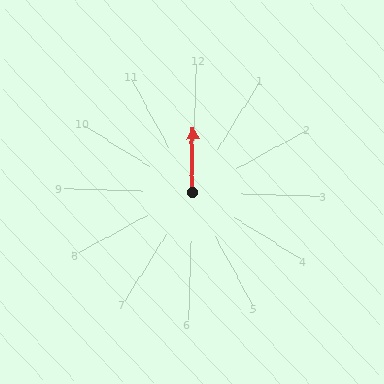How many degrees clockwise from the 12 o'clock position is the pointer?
Approximately 358 degrees.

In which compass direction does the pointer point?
North.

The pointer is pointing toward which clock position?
Roughly 12 o'clock.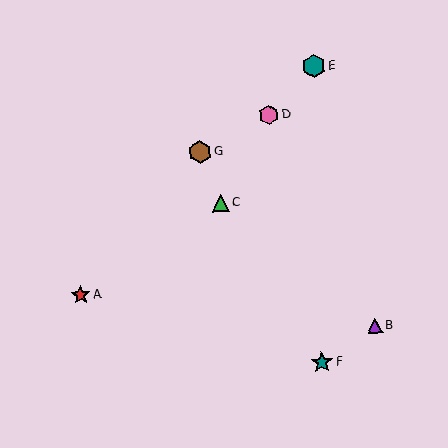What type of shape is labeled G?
Shape G is a brown hexagon.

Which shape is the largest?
The teal hexagon (labeled E) is the largest.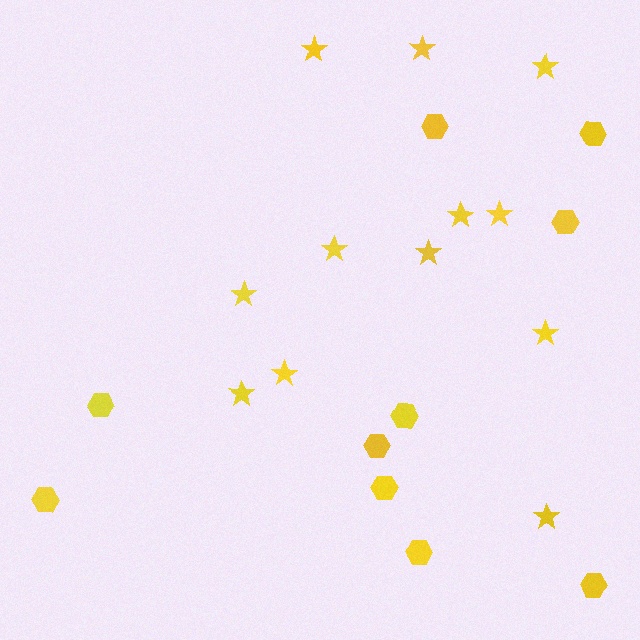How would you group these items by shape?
There are 2 groups: one group of hexagons (10) and one group of stars (12).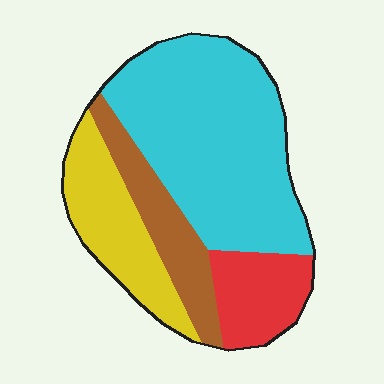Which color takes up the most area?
Cyan, at roughly 50%.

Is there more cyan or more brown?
Cyan.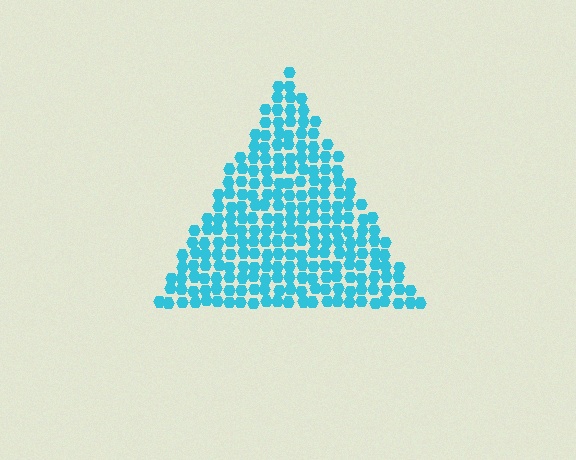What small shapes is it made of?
It is made of small hexagons.